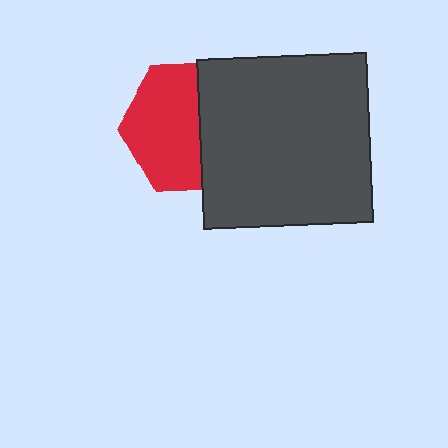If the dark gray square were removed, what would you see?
You would see the complete red hexagon.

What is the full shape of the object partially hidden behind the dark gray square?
The partially hidden object is a red hexagon.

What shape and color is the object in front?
The object in front is a dark gray square.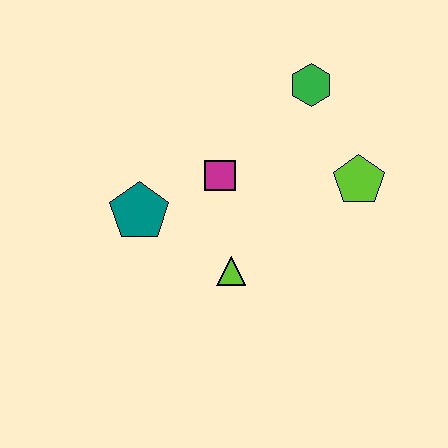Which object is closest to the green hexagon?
The lime pentagon is closest to the green hexagon.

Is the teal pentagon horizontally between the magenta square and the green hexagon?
No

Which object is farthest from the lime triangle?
The green hexagon is farthest from the lime triangle.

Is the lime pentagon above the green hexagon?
No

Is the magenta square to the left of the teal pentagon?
No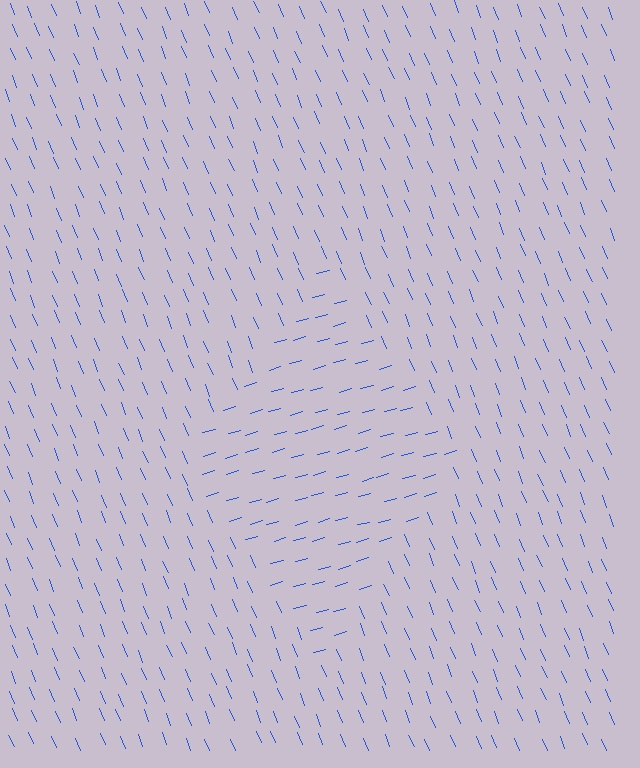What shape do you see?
I see a diamond.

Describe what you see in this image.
The image is filled with small blue line segments. A diamond region in the image has lines oriented differently from the surrounding lines, creating a visible texture boundary.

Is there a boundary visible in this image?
Yes, there is a texture boundary formed by a change in line orientation.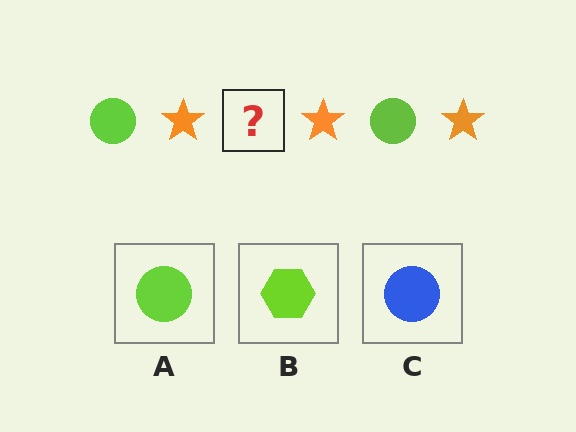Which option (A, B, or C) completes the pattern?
A.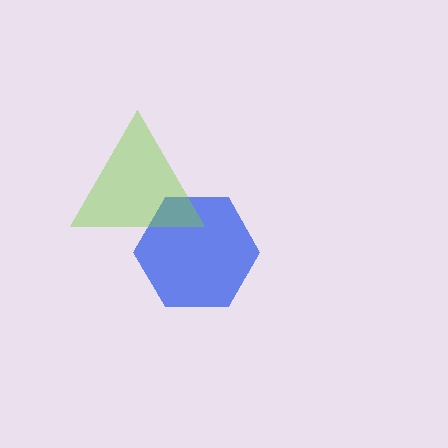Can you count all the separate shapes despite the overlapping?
Yes, there are 2 separate shapes.